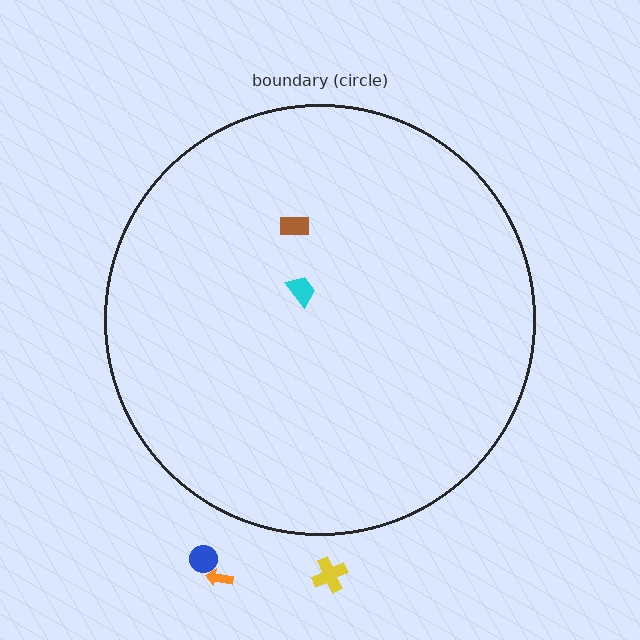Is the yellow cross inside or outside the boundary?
Outside.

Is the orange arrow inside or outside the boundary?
Outside.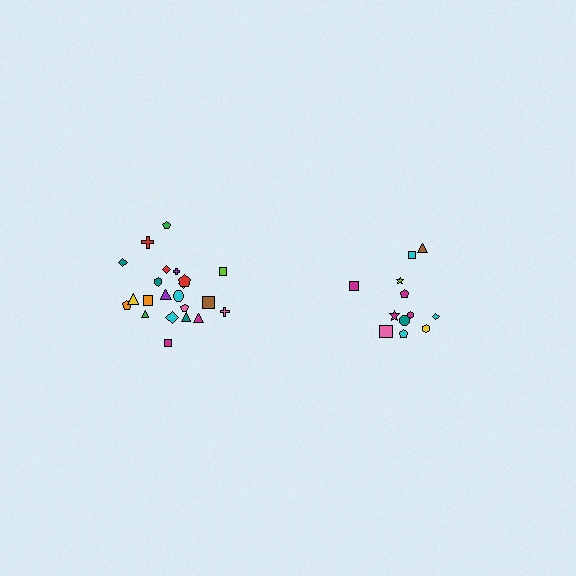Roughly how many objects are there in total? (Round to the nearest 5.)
Roughly 35 objects in total.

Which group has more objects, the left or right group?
The left group.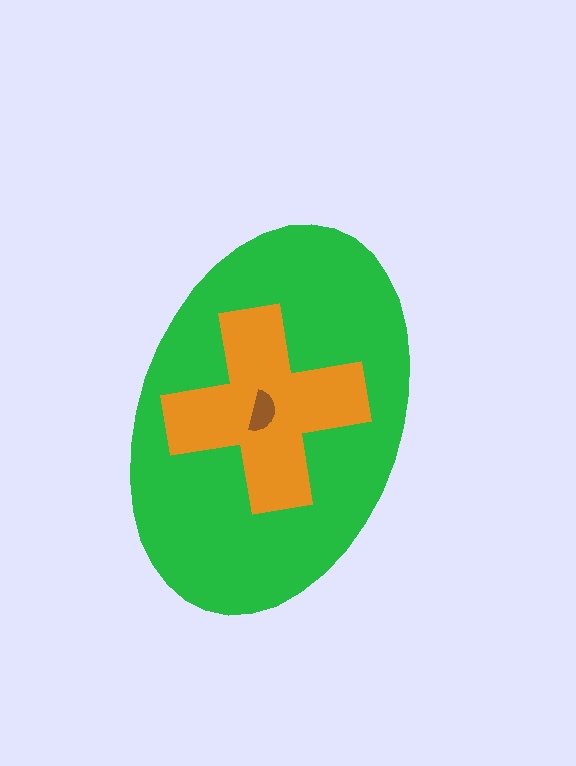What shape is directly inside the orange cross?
The brown semicircle.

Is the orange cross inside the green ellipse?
Yes.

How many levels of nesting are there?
3.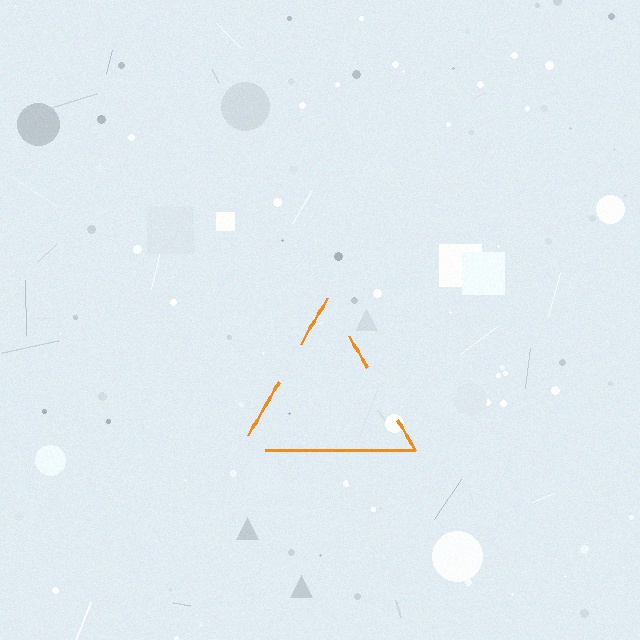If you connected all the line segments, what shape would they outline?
They would outline a triangle.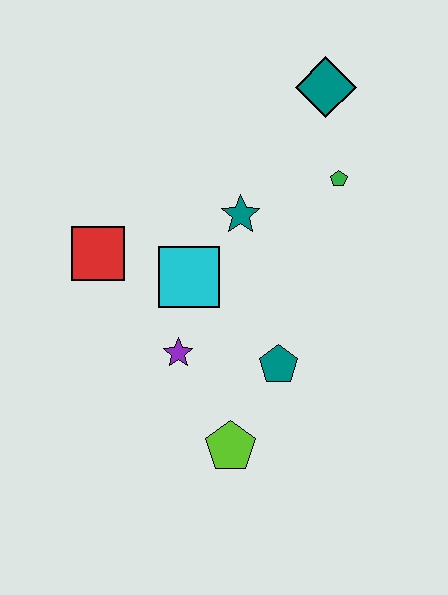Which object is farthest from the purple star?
The teal diamond is farthest from the purple star.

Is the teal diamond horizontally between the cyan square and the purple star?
No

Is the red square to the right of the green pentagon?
No